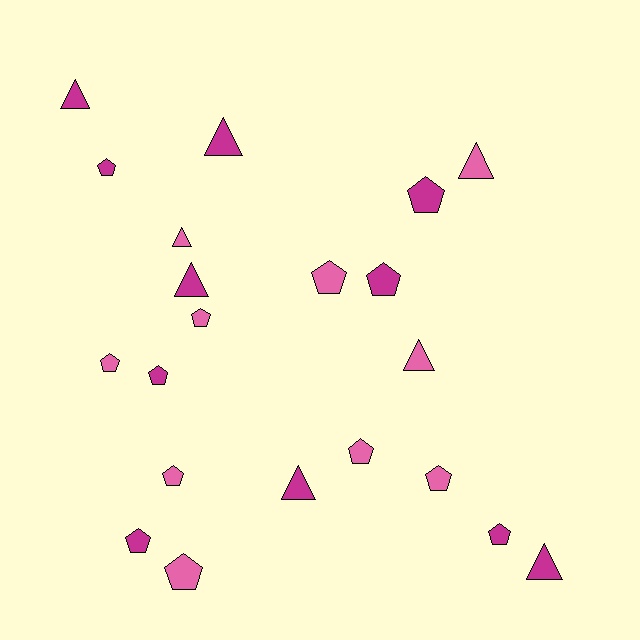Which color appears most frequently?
Magenta, with 11 objects.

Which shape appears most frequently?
Pentagon, with 13 objects.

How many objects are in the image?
There are 21 objects.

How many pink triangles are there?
There are 3 pink triangles.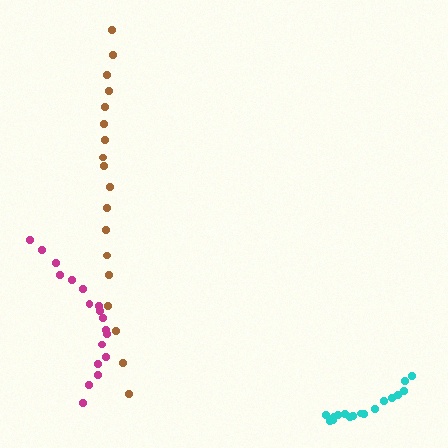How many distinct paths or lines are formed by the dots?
There are 3 distinct paths.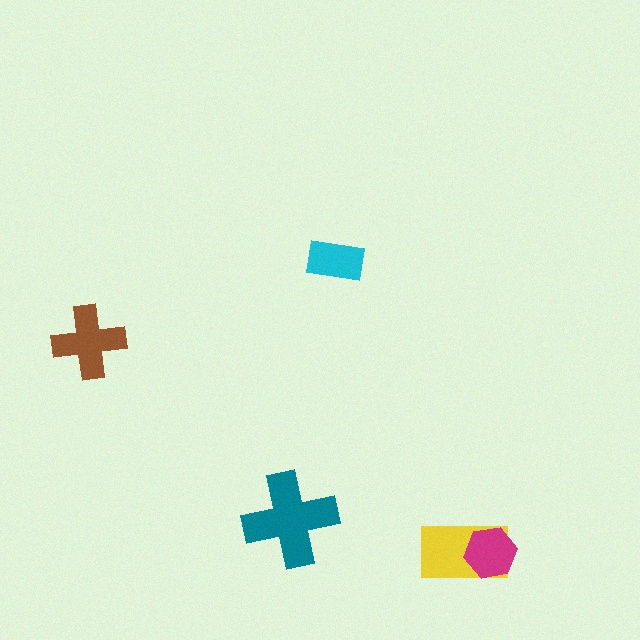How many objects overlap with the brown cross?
0 objects overlap with the brown cross.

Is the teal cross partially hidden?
No, no other shape covers it.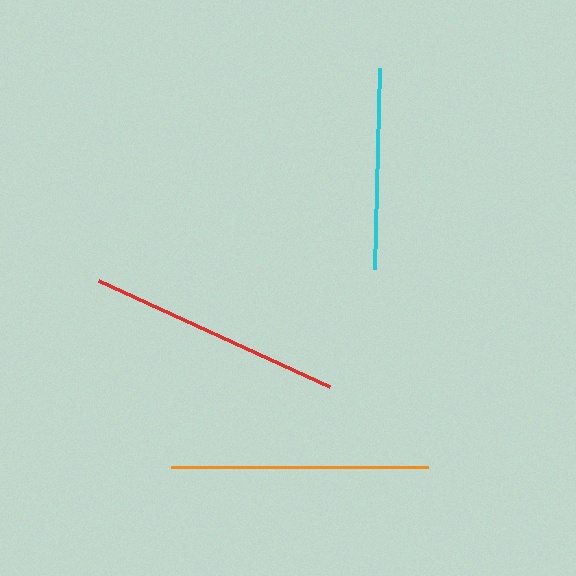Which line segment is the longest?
The orange line is the longest at approximately 257 pixels.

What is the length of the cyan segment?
The cyan segment is approximately 201 pixels long.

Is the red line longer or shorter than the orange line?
The orange line is longer than the red line.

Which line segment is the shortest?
The cyan line is the shortest at approximately 201 pixels.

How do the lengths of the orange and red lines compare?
The orange and red lines are approximately the same length.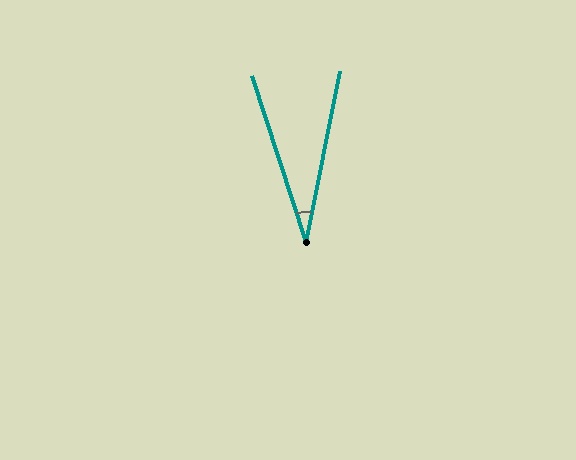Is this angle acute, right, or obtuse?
It is acute.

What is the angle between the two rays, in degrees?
Approximately 29 degrees.